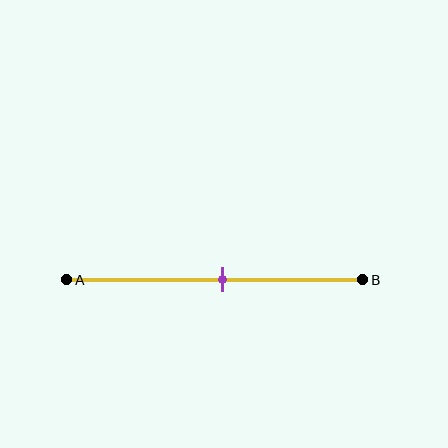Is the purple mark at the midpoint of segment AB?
Yes, the mark is approximately at the midpoint.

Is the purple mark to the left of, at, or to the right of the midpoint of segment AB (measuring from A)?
The purple mark is approximately at the midpoint of segment AB.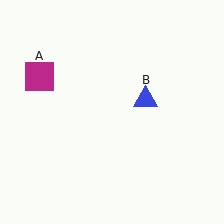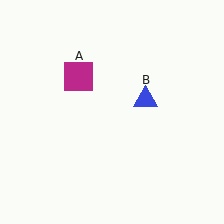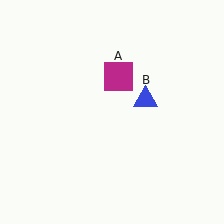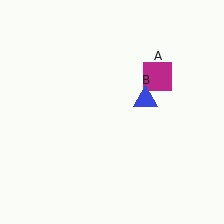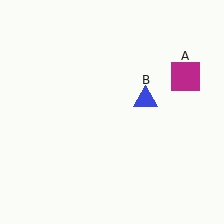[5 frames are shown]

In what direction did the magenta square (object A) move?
The magenta square (object A) moved right.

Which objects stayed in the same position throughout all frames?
Blue triangle (object B) remained stationary.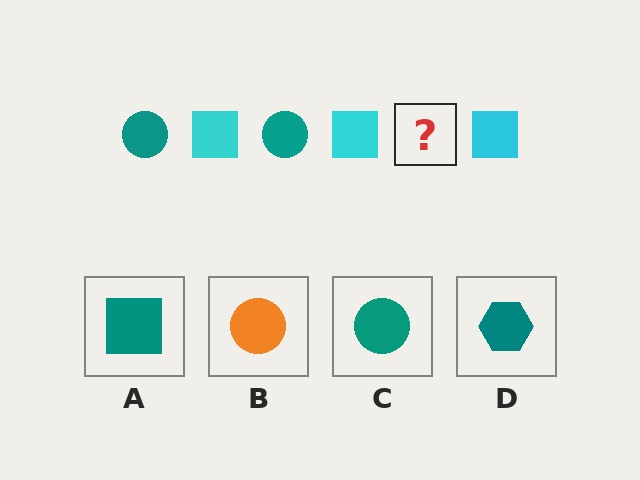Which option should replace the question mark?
Option C.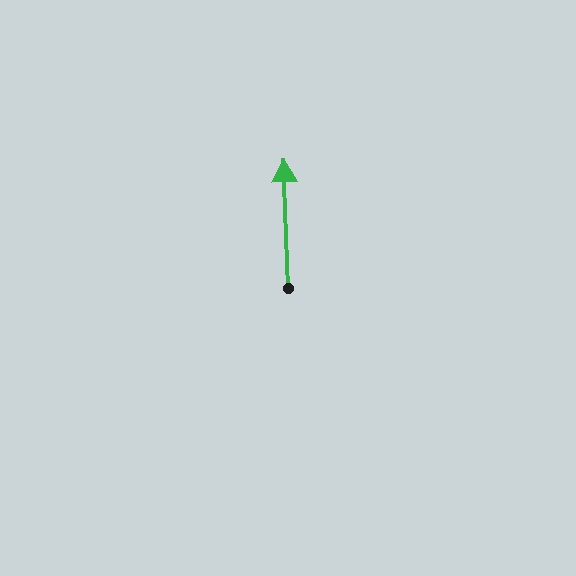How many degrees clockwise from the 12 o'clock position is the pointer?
Approximately 358 degrees.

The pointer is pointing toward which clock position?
Roughly 12 o'clock.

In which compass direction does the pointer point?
North.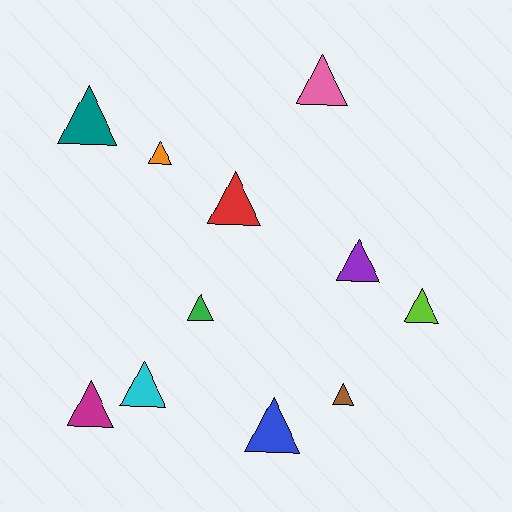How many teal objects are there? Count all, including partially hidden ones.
There is 1 teal object.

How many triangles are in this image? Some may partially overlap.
There are 11 triangles.